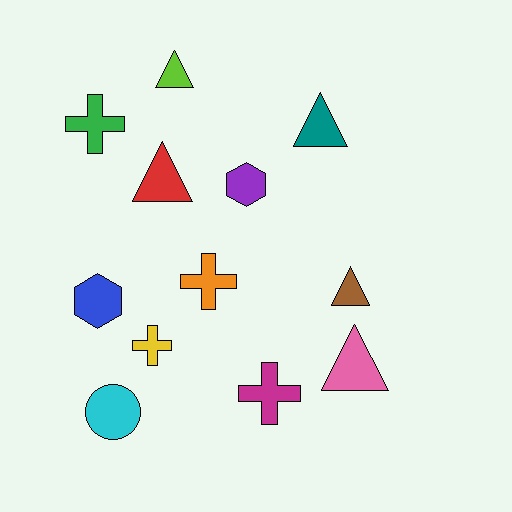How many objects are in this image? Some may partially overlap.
There are 12 objects.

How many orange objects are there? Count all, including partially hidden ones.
There is 1 orange object.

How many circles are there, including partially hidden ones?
There is 1 circle.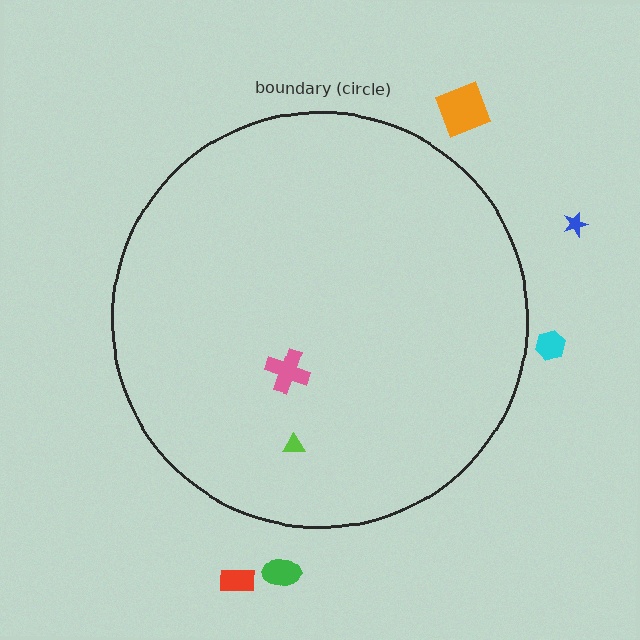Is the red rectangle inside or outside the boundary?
Outside.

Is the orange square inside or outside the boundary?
Outside.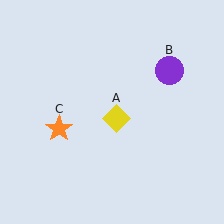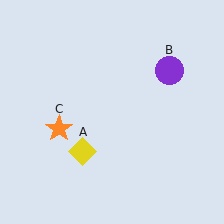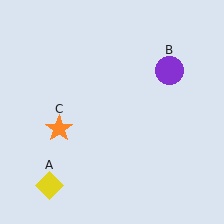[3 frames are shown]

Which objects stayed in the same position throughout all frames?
Purple circle (object B) and orange star (object C) remained stationary.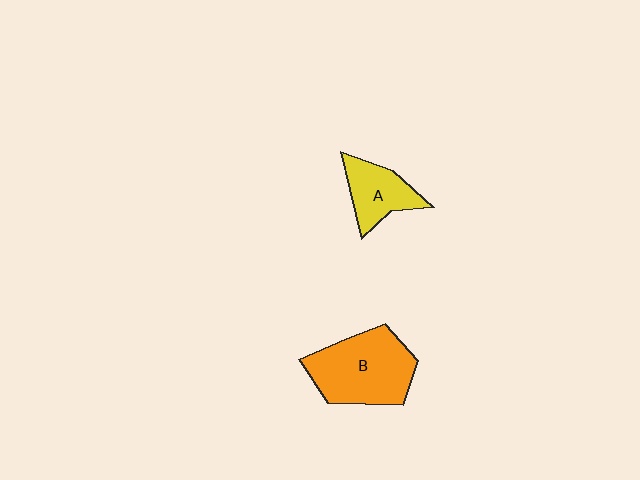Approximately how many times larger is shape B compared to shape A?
Approximately 1.8 times.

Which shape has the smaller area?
Shape A (yellow).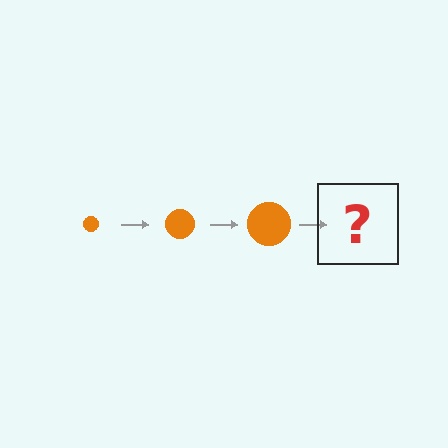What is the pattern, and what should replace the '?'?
The pattern is that the circle gets progressively larger each step. The '?' should be an orange circle, larger than the previous one.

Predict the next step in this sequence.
The next step is an orange circle, larger than the previous one.